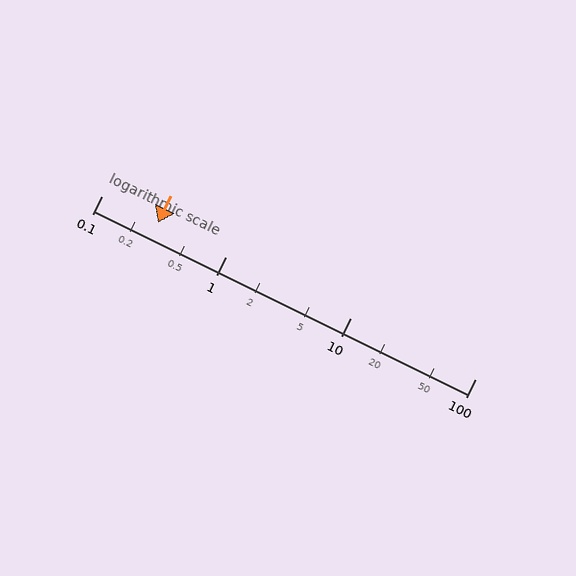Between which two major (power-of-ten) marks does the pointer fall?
The pointer is between 0.1 and 1.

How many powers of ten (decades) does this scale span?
The scale spans 3 decades, from 0.1 to 100.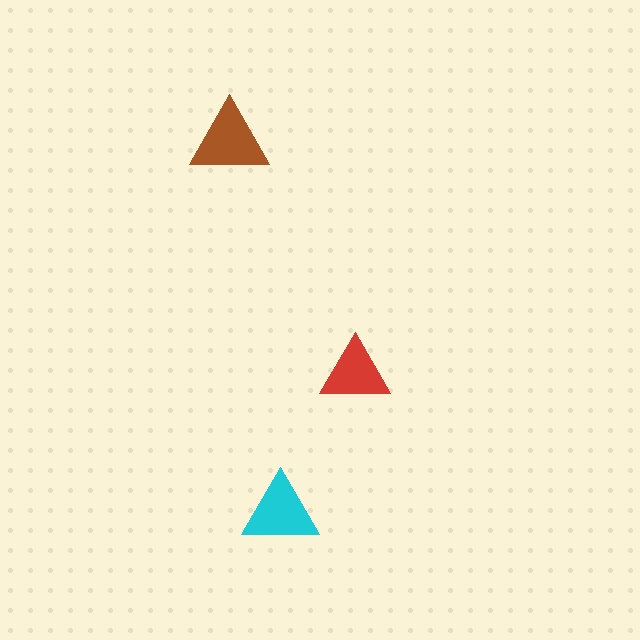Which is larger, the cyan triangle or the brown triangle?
The brown one.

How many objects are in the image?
There are 3 objects in the image.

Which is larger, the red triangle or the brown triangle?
The brown one.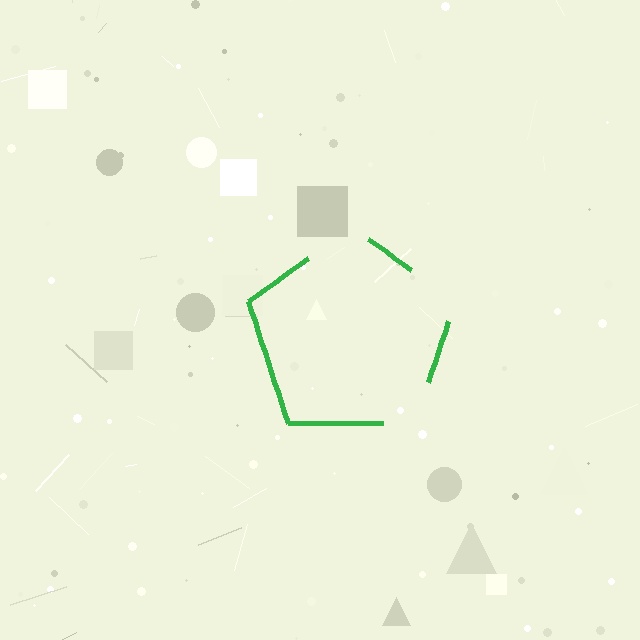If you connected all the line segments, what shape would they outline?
They would outline a pentagon.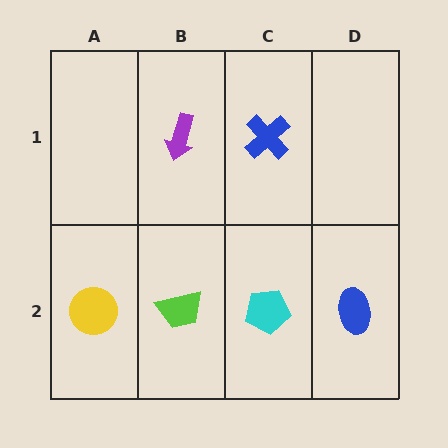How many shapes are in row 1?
2 shapes.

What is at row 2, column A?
A yellow circle.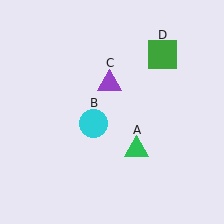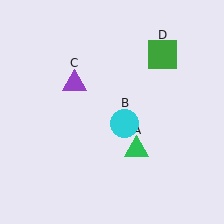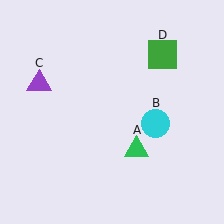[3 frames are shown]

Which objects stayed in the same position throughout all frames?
Green triangle (object A) and green square (object D) remained stationary.